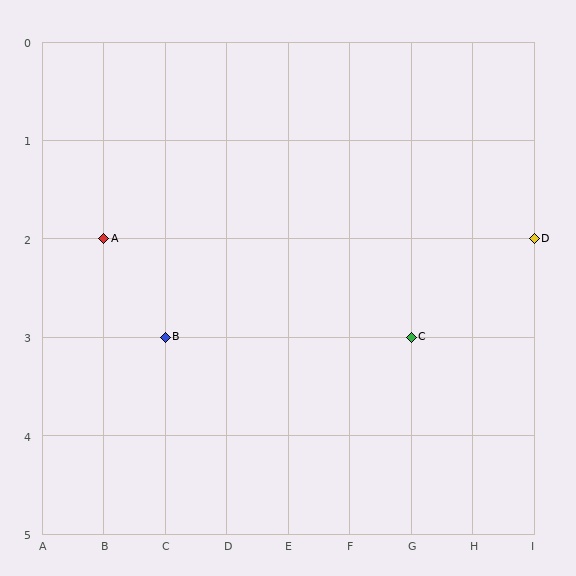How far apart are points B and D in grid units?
Points B and D are 6 columns and 1 row apart (about 6.1 grid units diagonally).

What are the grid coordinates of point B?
Point B is at grid coordinates (C, 3).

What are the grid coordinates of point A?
Point A is at grid coordinates (B, 2).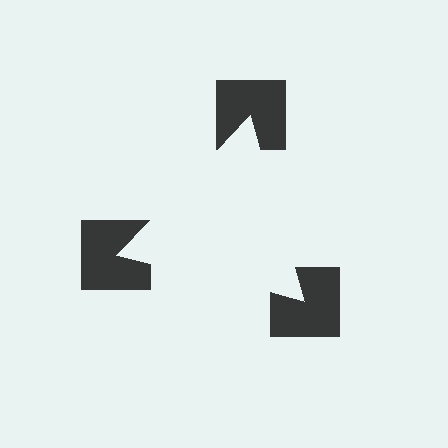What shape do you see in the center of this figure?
An illusory triangle — its edges are inferred from the aligned wedge cuts in the notched squares, not physically drawn.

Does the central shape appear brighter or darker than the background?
It typically appears slightly brighter than the background, even though no actual brightness change is drawn.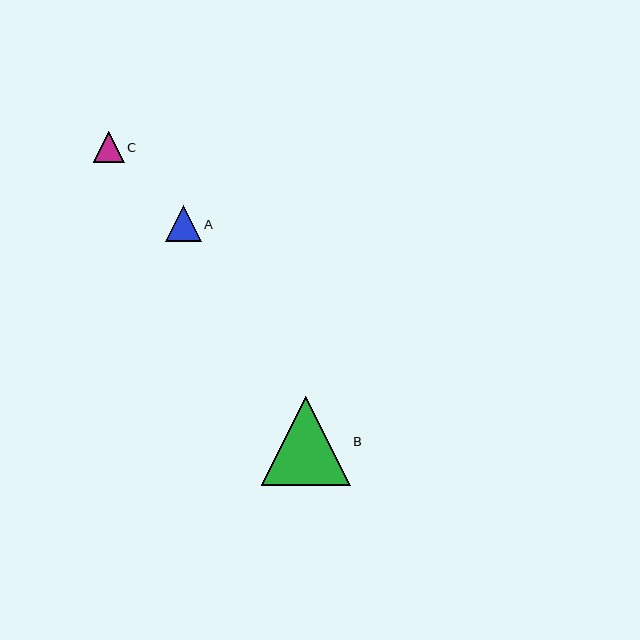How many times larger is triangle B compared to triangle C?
Triangle B is approximately 2.9 times the size of triangle C.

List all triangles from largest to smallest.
From largest to smallest: B, A, C.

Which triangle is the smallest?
Triangle C is the smallest with a size of approximately 31 pixels.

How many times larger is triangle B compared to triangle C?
Triangle B is approximately 2.9 times the size of triangle C.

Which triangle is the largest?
Triangle B is the largest with a size of approximately 89 pixels.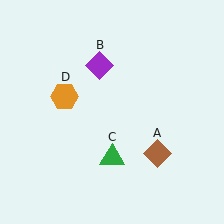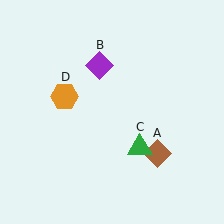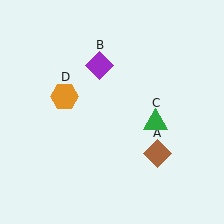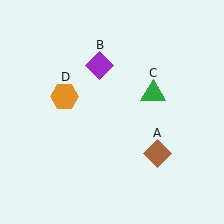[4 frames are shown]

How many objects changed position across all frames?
1 object changed position: green triangle (object C).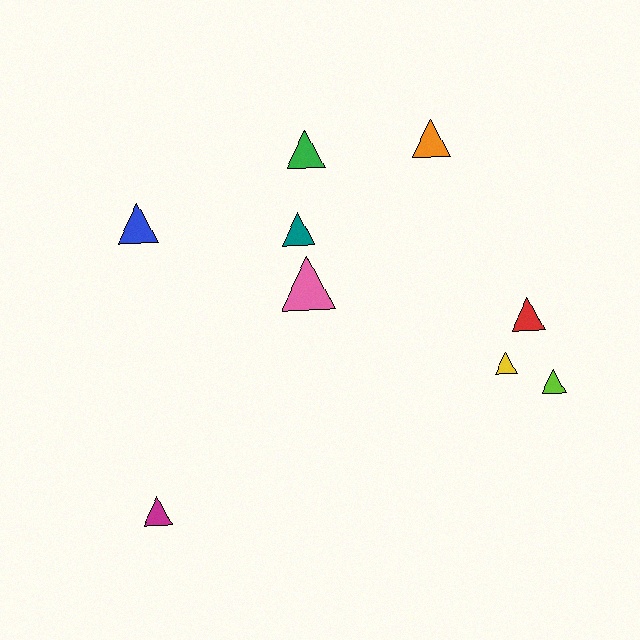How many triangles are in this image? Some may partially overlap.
There are 9 triangles.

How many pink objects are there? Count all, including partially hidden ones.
There is 1 pink object.